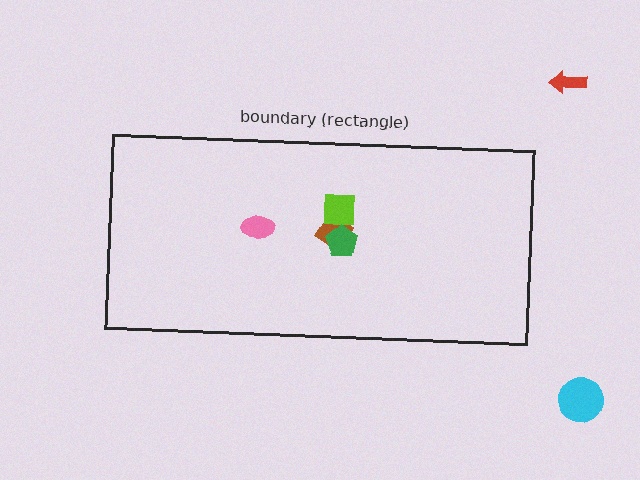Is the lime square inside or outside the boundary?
Inside.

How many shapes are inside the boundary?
4 inside, 2 outside.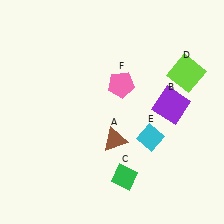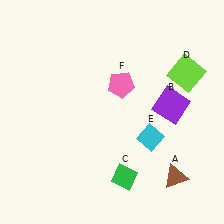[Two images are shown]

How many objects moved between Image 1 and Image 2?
1 object moved between the two images.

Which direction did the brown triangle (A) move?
The brown triangle (A) moved right.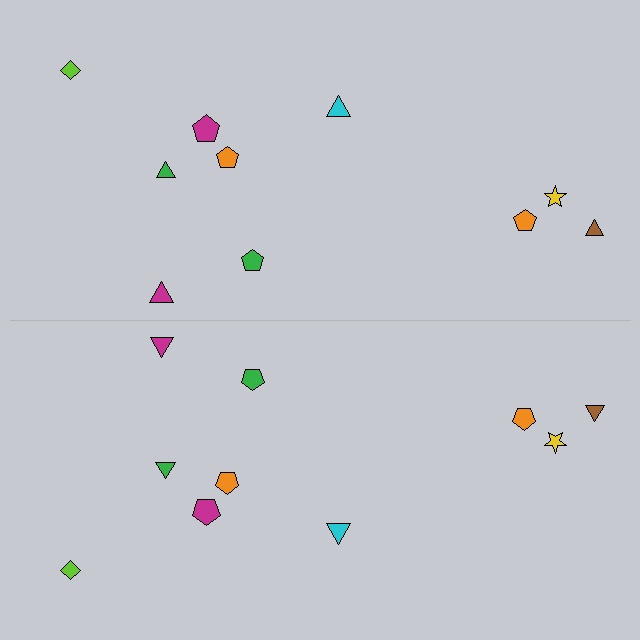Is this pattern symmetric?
Yes, this pattern has bilateral (reflection) symmetry.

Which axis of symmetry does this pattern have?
The pattern has a horizontal axis of symmetry running through the center of the image.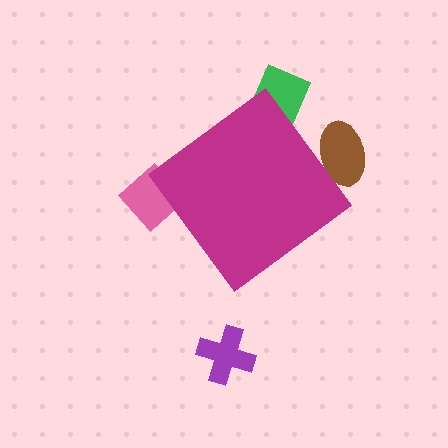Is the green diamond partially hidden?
Yes, the green diamond is partially hidden behind the magenta diamond.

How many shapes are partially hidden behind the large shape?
3 shapes are partially hidden.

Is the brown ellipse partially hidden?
Yes, the brown ellipse is partially hidden behind the magenta diamond.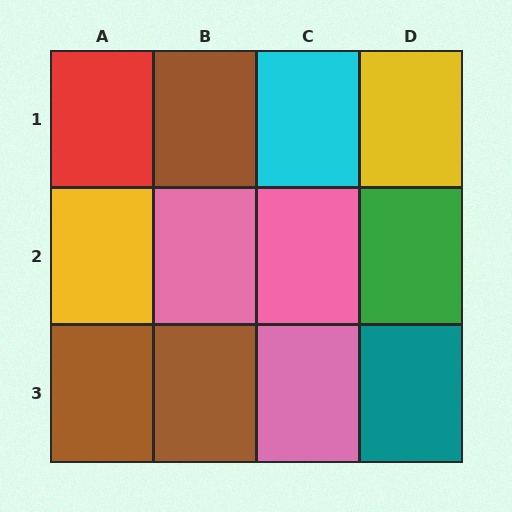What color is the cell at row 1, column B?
Brown.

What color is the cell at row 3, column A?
Brown.